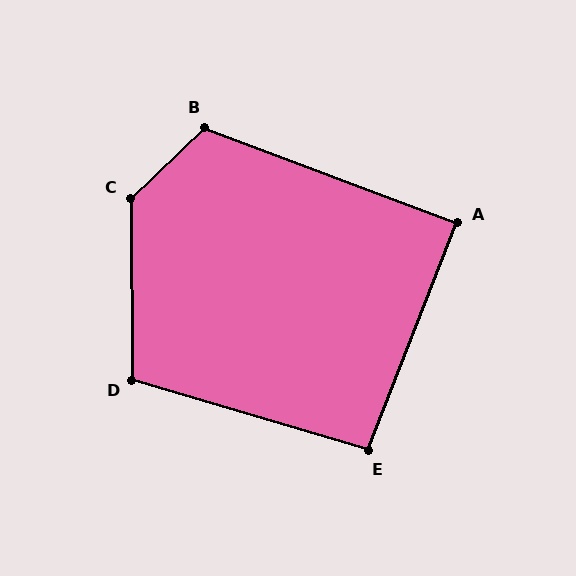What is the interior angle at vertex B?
Approximately 115 degrees (obtuse).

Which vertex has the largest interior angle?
C, at approximately 133 degrees.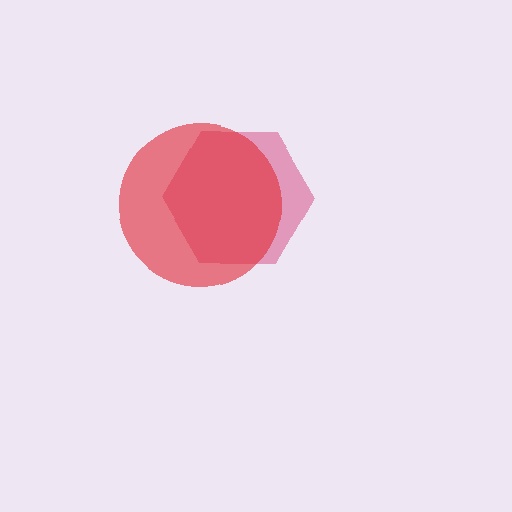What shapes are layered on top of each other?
The layered shapes are: a pink hexagon, a red circle.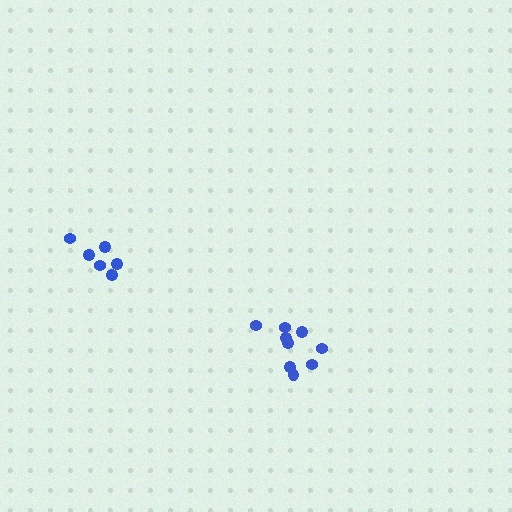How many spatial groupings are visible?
There are 2 spatial groupings.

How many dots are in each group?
Group 1: 9 dots, Group 2: 6 dots (15 total).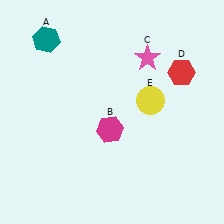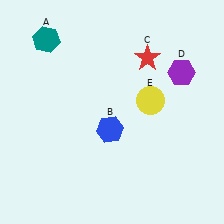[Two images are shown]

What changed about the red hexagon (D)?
In Image 1, D is red. In Image 2, it changed to purple.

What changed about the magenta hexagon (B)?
In Image 1, B is magenta. In Image 2, it changed to blue.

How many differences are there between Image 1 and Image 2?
There are 3 differences between the two images.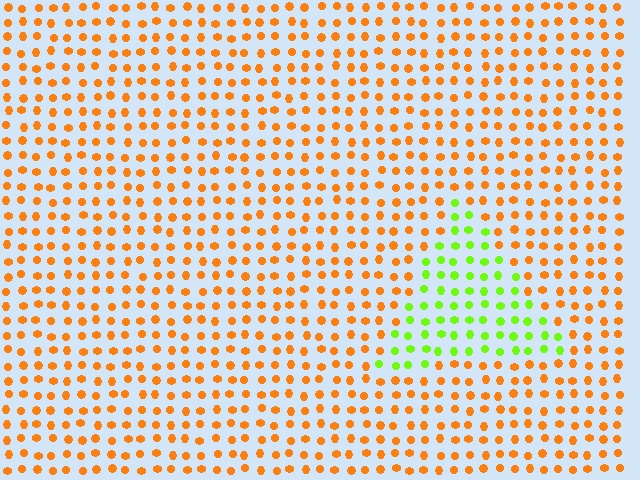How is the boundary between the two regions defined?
The boundary is defined purely by a slight shift in hue (about 68 degrees). Spacing, size, and orientation are identical on both sides.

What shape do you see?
I see a triangle.